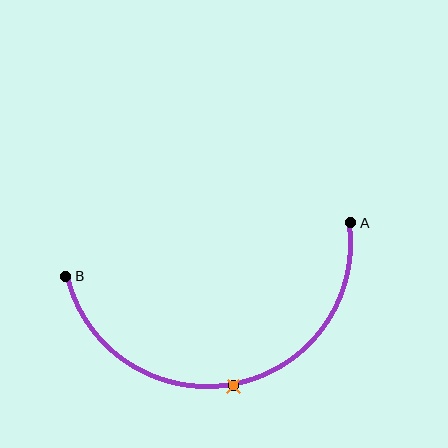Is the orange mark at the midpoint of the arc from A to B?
Yes. The orange mark lies on the arc at equal arc-length from both A and B — it is the arc midpoint.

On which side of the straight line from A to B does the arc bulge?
The arc bulges below the straight line connecting A and B.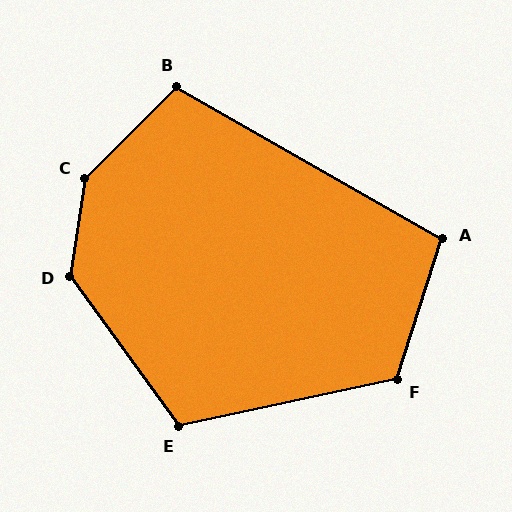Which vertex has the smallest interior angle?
A, at approximately 102 degrees.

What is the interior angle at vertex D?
Approximately 135 degrees (obtuse).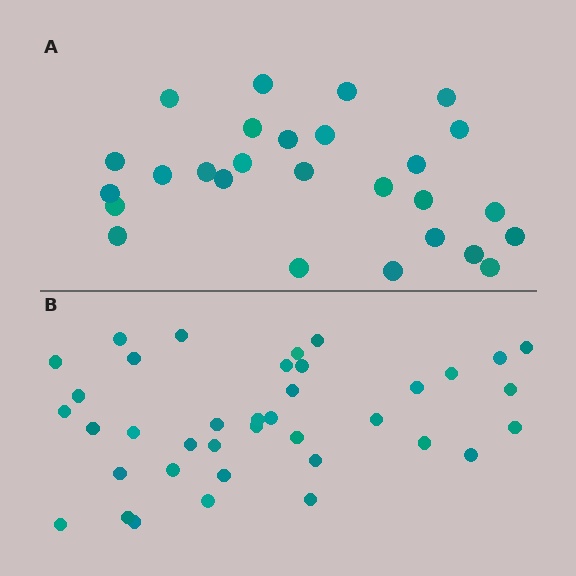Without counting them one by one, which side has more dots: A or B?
Region B (the bottom region) has more dots.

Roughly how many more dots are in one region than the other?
Region B has roughly 12 or so more dots than region A.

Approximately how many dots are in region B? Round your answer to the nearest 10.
About 40 dots. (The exact count is 38, which rounds to 40.)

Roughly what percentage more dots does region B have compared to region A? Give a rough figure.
About 40% more.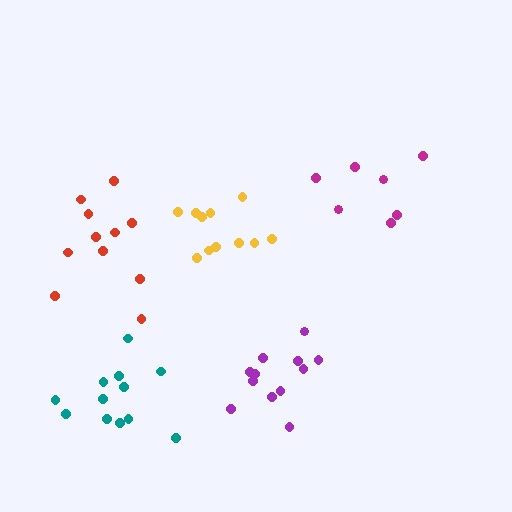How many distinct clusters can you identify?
There are 5 distinct clusters.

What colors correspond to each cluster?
The clusters are colored: red, yellow, magenta, teal, purple.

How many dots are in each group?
Group 1: 11 dots, Group 2: 11 dots, Group 3: 7 dots, Group 4: 12 dots, Group 5: 12 dots (53 total).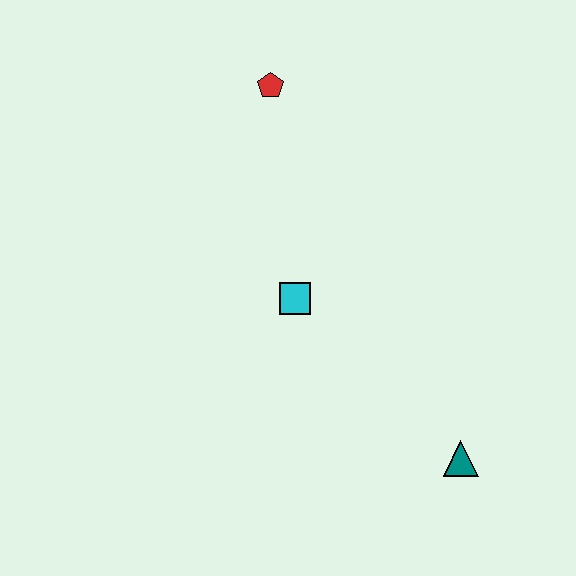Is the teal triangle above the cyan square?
No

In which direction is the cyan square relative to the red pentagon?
The cyan square is below the red pentagon.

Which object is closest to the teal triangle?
The cyan square is closest to the teal triangle.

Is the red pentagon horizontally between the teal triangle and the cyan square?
No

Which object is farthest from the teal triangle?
The red pentagon is farthest from the teal triangle.